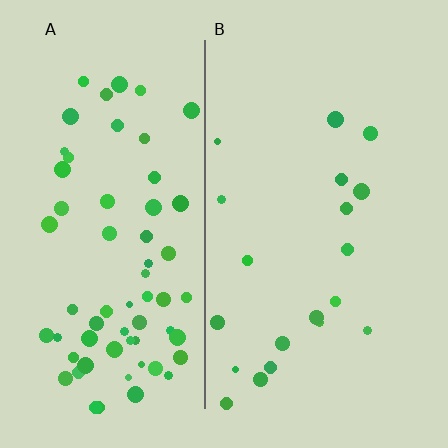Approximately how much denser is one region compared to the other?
Approximately 3.4× — region A over region B.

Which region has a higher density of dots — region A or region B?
A (the left).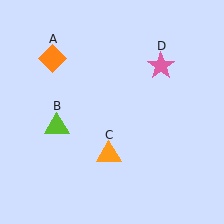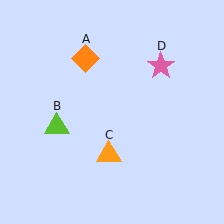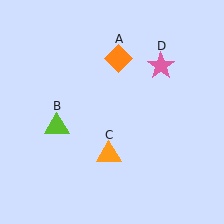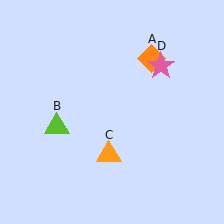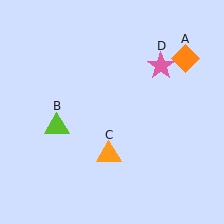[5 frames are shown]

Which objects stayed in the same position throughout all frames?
Lime triangle (object B) and orange triangle (object C) and pink star (object D) remained stationary.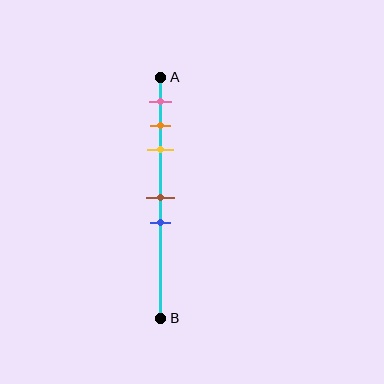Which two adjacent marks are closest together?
The orange and yellow marks are the closest adjacent pair.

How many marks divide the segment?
There are 5 marks dividing the segment.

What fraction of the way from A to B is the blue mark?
The blue mark is approximately 60% (0.6) of the way from A to B.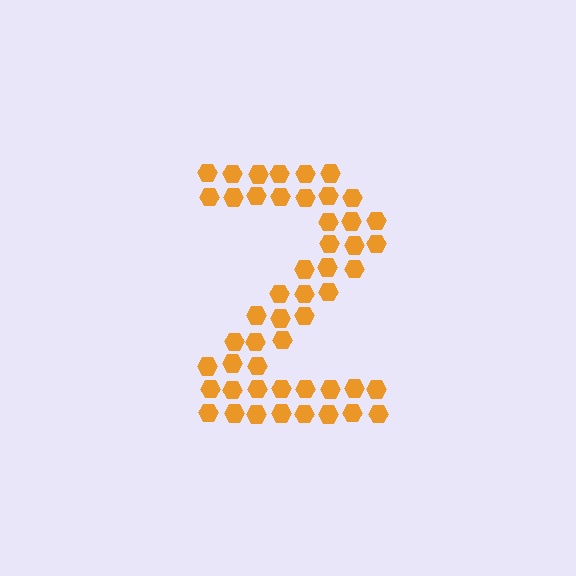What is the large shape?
The large shape is the digit 2.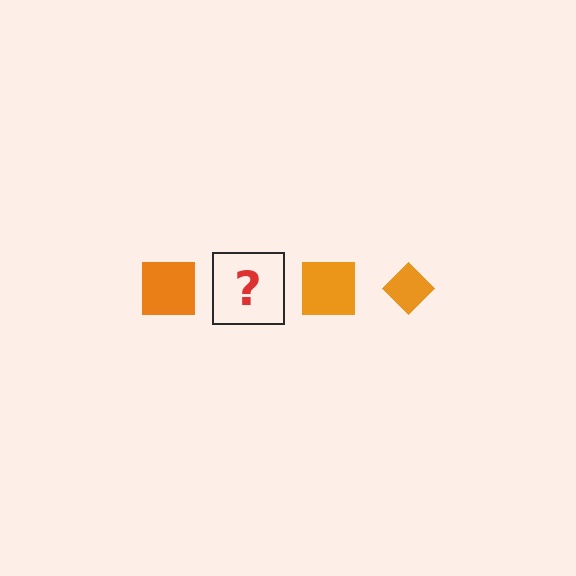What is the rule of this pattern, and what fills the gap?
The rule is that the pattern cycles through square, diamond shapes in orange. The gap should be filled with an orange diamond.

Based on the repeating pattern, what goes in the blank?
The blank should be an orange diamond.